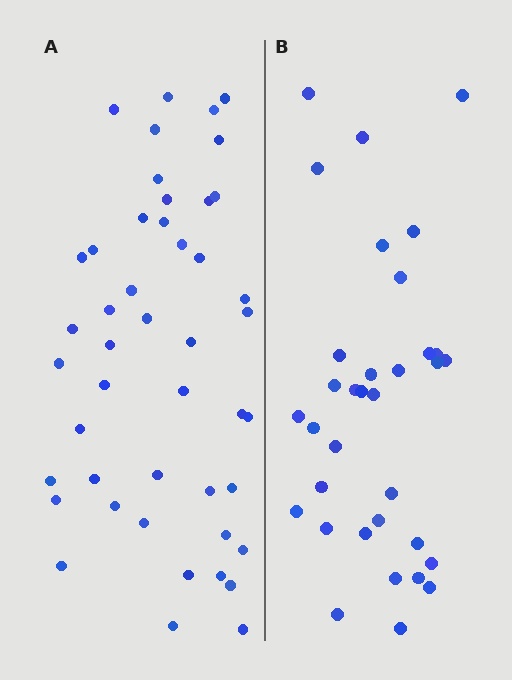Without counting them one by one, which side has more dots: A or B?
Region A (the left region) has more dots.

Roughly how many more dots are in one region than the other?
Region A has roughly 12 or so more dots than region B.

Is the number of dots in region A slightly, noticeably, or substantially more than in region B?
Region A has noticeably more, but not dramatically so. The ratio is roughly 1.4 to 1.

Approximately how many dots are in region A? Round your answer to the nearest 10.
About 50 dots. (The exact count is 46, which rounds to 50.)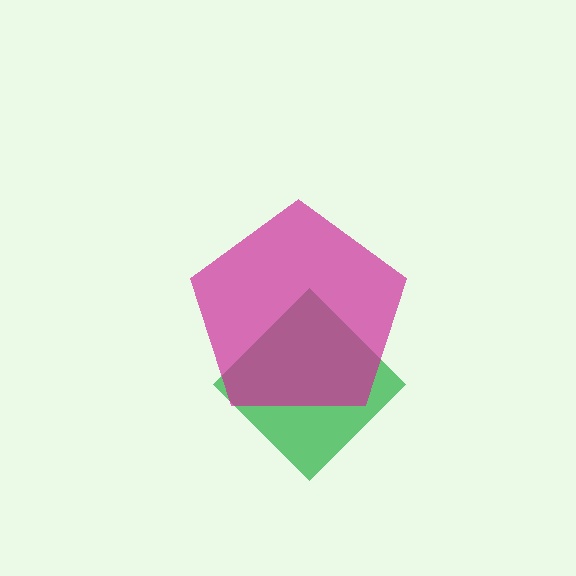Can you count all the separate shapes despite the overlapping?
Yes, there are 2 separate shapes.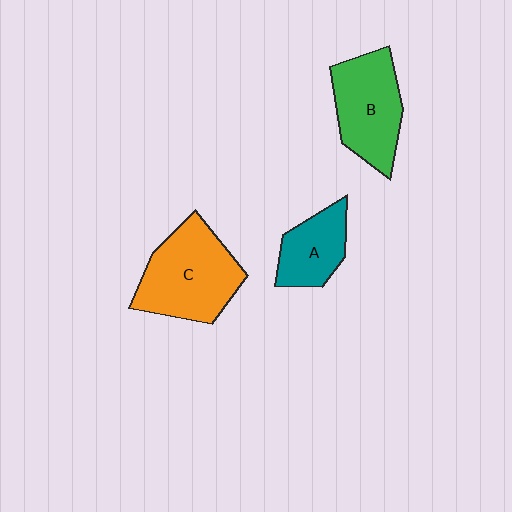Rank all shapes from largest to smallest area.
From largest to smallest: C (orange), B (green), A (teal).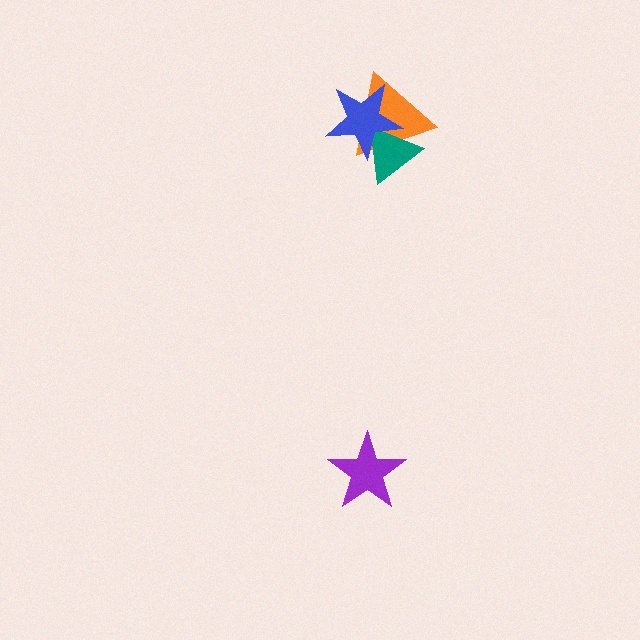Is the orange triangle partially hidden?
Yes, it is partially covered by another shape.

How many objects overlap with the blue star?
2 objects overlap with the blue star.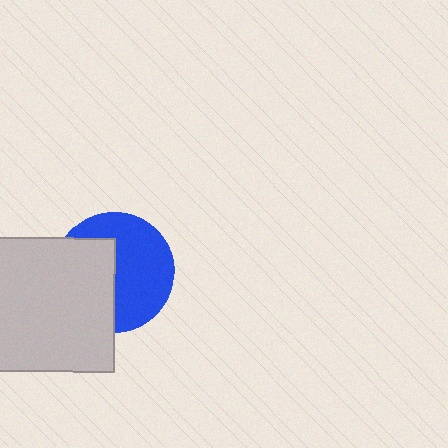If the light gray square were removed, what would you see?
You would see the complete blue circle.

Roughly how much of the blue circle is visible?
About half of it is visible (roughly 57%).